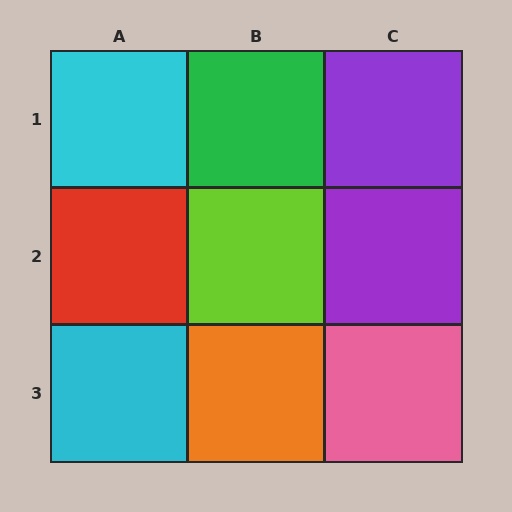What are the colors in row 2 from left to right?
Red, lime, purple.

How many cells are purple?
2 cells are purple.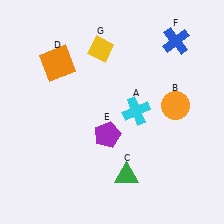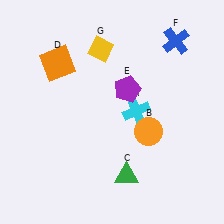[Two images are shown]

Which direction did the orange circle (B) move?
The orange circle (B) moved left.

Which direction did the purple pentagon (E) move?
The purple pentagon (E) moved up.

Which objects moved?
The objects that moved are: the orange circle (B), the purple pentagon (E).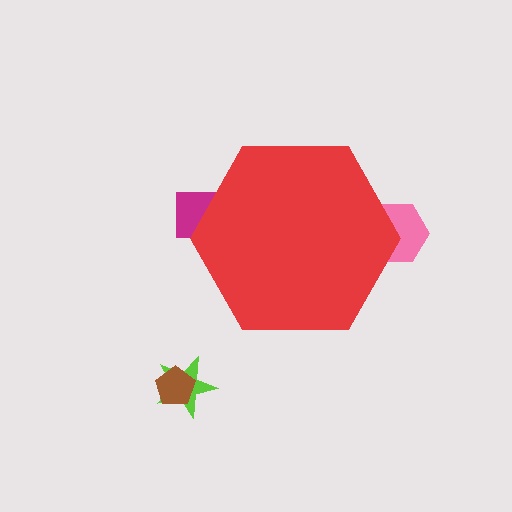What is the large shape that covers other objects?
A red hexagon.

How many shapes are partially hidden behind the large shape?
2 shapes are partially hidden.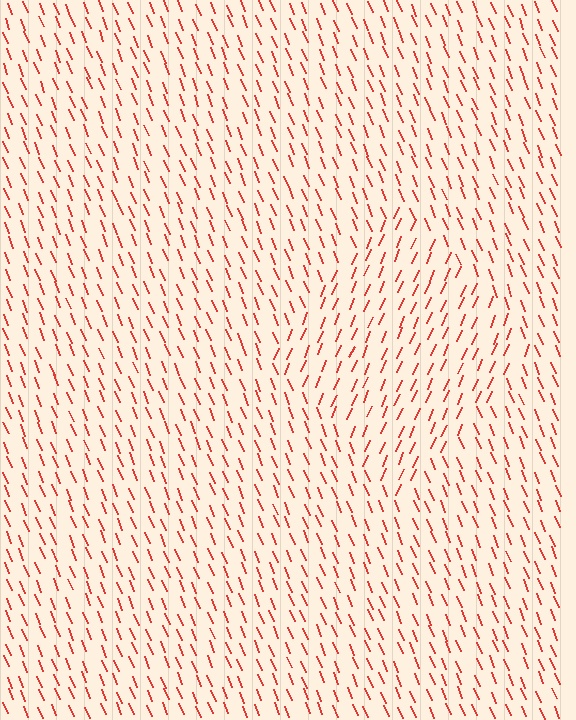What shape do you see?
I see a diamond.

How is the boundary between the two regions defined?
The boundary is defined purely by a change in line orientation (approximately 45 degrees difference). All lines are the same color and thickness.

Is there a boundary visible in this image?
Yes, there is a texture boundary formed by a change in line orientation.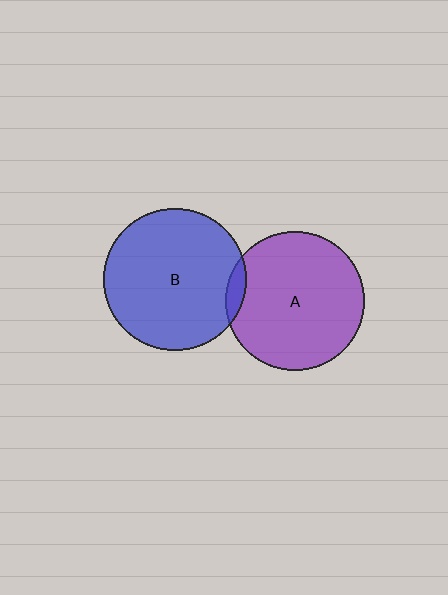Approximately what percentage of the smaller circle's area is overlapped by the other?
Approximately 5%.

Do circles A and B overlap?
Yes.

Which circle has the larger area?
Circle B (blue).